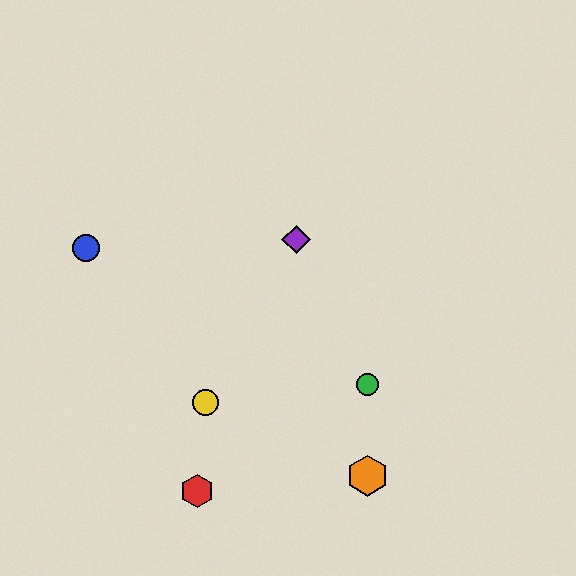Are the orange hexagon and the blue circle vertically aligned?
No, the orange hexagon is at x≈367 and the blue circle is at x≈86.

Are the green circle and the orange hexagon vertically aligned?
Yes, both are at x≈367.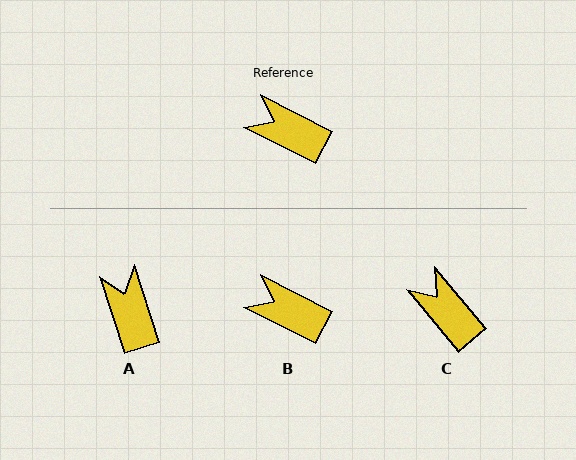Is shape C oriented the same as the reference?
No, it is off by about 23 degrees.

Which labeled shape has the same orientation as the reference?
B.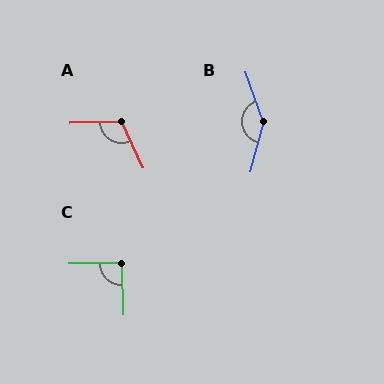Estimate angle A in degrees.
Approximately 113 degrees.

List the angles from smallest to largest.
C (91°), A (113°), B (146°).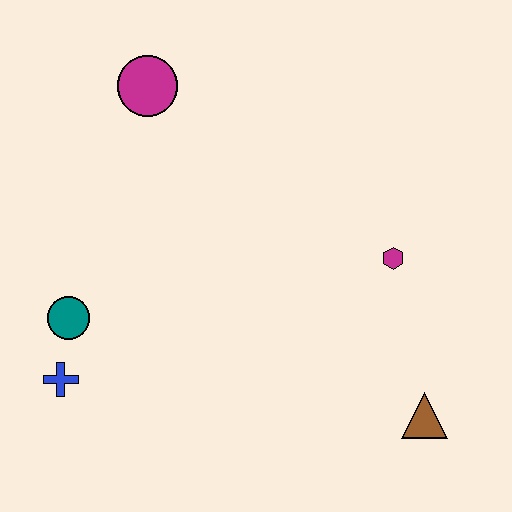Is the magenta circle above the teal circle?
Yes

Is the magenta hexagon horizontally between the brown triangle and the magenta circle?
Yes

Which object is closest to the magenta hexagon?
The brown triangle is closest to the magenta hexagon.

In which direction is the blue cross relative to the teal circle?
The blue cross is below the teal circle.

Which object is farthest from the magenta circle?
The brown triangle is farthest from the magenta circle.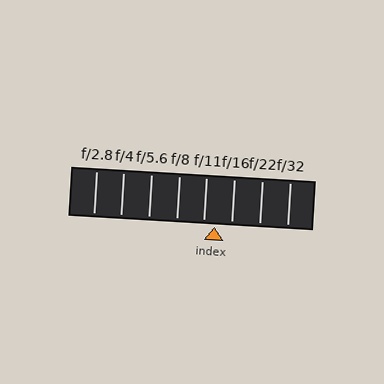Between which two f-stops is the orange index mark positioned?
The index mark is between f/11 and f/16.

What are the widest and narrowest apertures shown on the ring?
The widest aperture shown is f/2.8 and the narrowest is f/32.